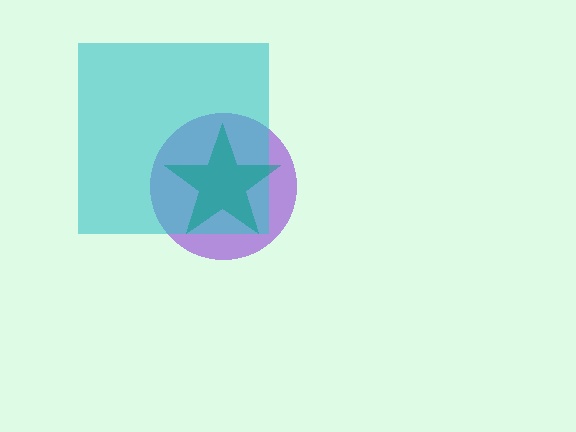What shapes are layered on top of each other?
The layered shapes are: a purple circle, a cyan square, a teal star.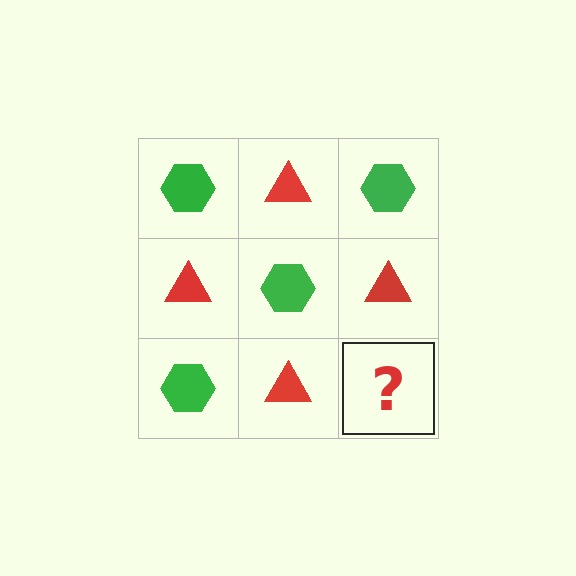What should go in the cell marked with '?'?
The missing cell should contain a green hexagon.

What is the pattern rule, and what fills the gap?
The rule is that it alternates green hexagon and red triangle in a checkerboard pattern. The gap should be filled with a green hexagon.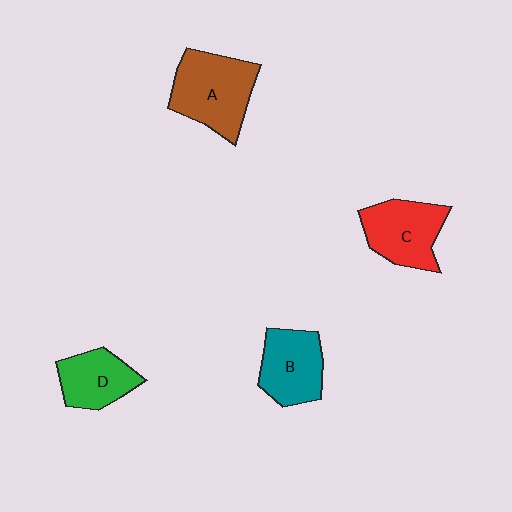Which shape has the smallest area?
Shape D (green).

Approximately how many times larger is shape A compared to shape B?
Approximately 1.3 times.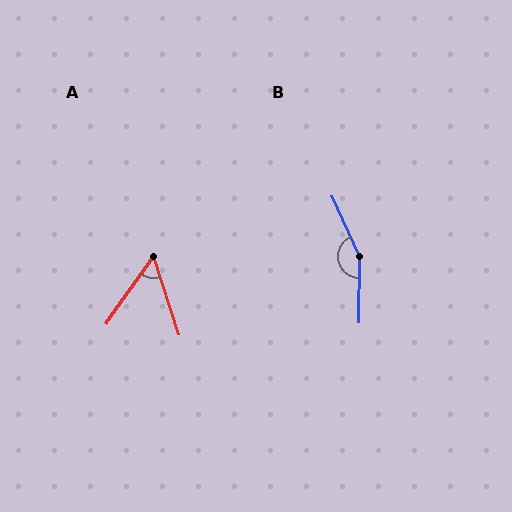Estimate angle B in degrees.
Approximately 155 degrees.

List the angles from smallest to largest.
A (53°), B (155°).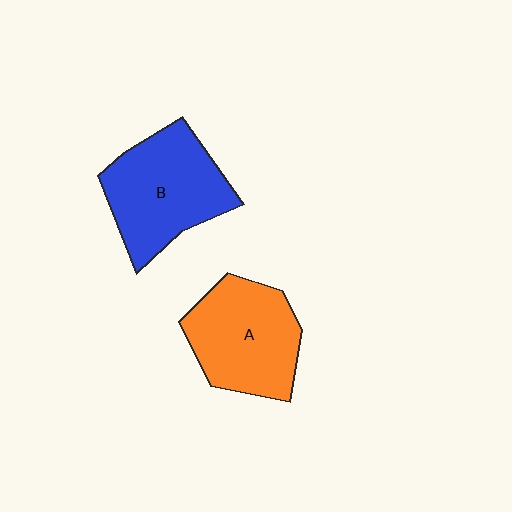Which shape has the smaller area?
Shape A (orange).